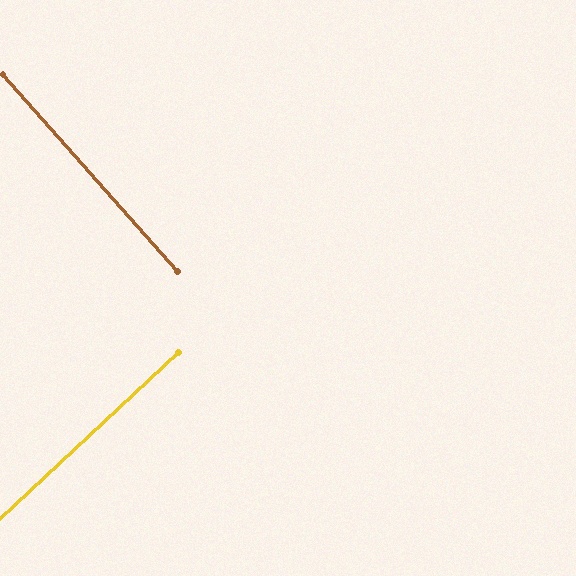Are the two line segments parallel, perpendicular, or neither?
Perpendicular — they meet at approximately 89°.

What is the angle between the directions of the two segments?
Approximately 89 degrees.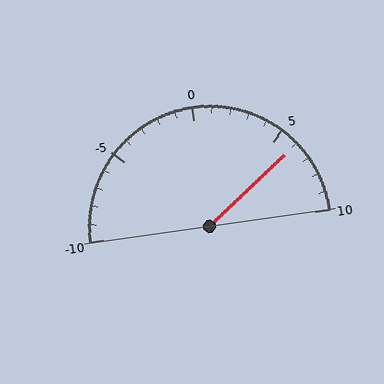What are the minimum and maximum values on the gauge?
The gauge ranges from -10 to 10.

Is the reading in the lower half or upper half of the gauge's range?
The reading is in the upper half of the range (-10 to 10).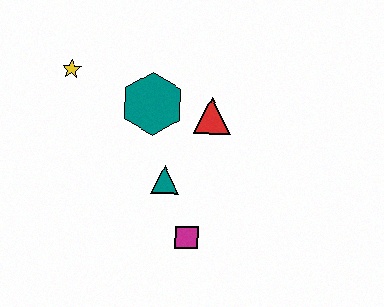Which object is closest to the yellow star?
The teal hexagon is closest to the yellow star.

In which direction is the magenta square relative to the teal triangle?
The magenta square is below the teal triangle.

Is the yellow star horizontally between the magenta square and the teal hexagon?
No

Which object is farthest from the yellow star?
The magenta square is farthest from the yellow star.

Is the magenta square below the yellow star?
Yes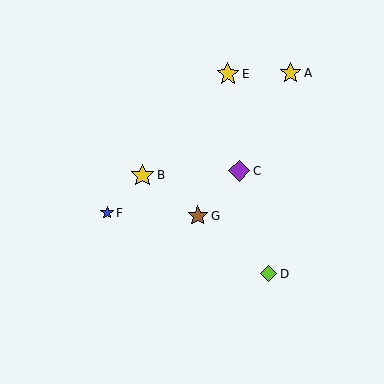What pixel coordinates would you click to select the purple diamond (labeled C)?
Click at (239, 171) to select the purple diamond C.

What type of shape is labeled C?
Shape C is a purple diamond.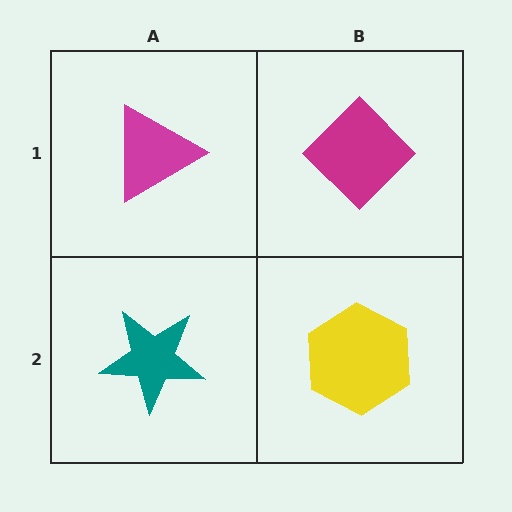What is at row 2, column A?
A teal star.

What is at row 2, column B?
A yellow hexagon.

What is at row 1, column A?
A magenta triangle.